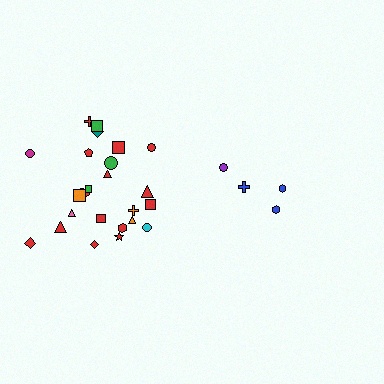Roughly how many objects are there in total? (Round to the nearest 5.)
Roughly 30 objects in total.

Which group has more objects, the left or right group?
The left group.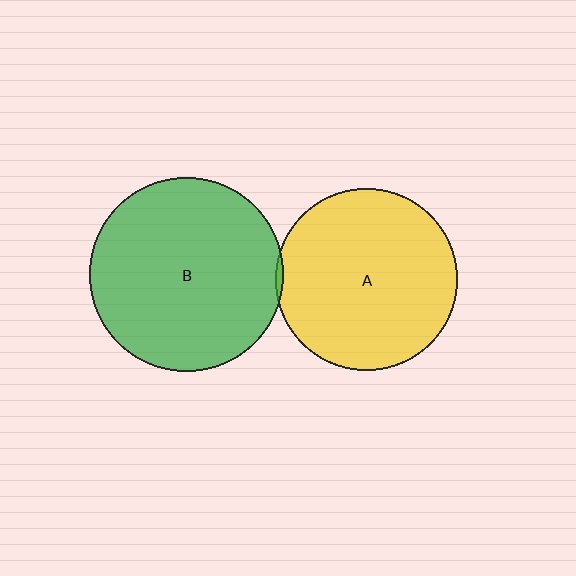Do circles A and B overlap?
Yes.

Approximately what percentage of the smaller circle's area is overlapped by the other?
Approximately 5%.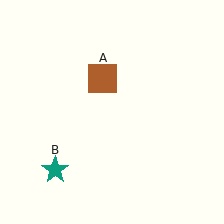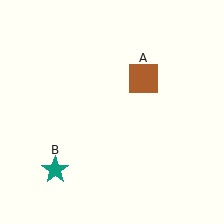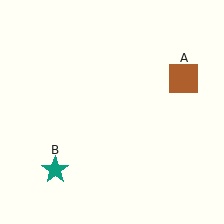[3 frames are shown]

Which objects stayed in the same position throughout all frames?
Teal star (object B) remained stationary.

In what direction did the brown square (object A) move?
The brown square (object A) moved right.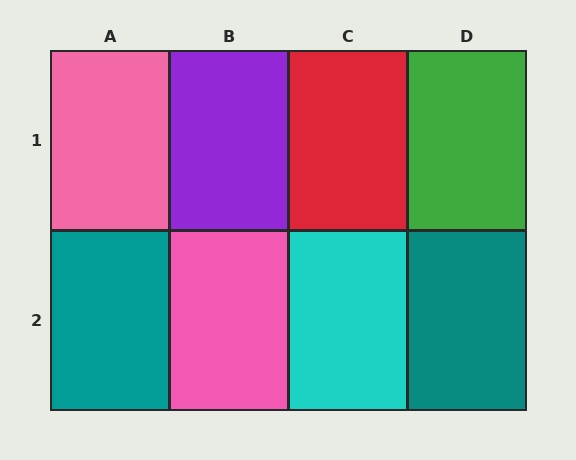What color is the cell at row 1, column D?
Green.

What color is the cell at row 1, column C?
Red.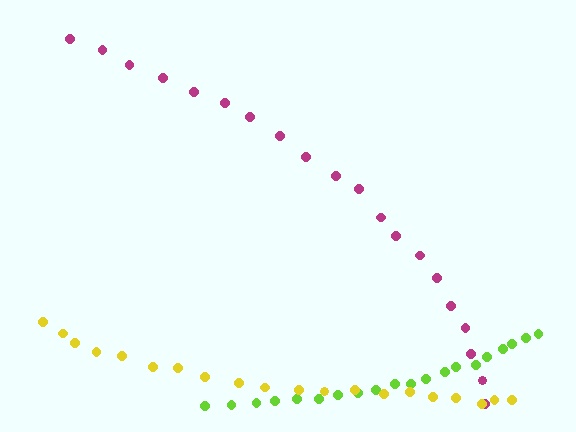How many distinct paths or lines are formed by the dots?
There are 3 distinct paths.